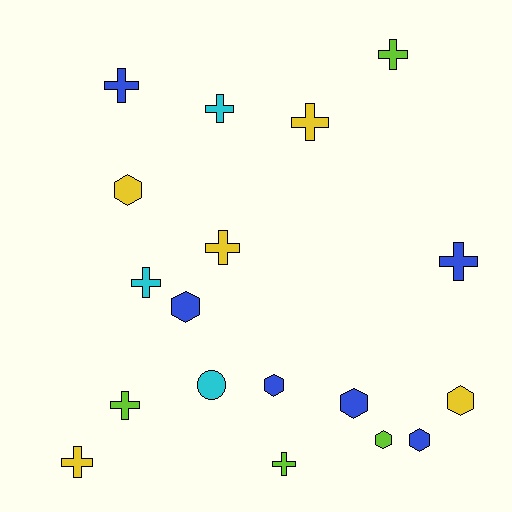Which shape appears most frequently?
Cross, with 10 objects.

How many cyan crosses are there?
There are 2 cyan crosses.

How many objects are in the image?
There are 18 objects.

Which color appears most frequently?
Blue, with 6 objects.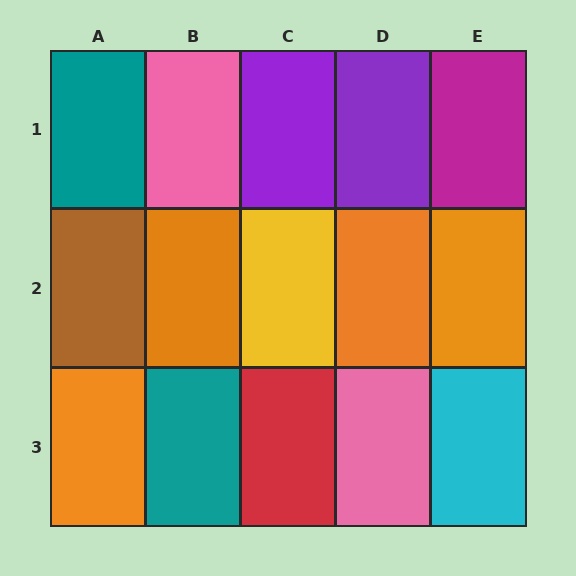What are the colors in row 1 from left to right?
Teal, pink, purple, purple, magenta.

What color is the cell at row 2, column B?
Orange.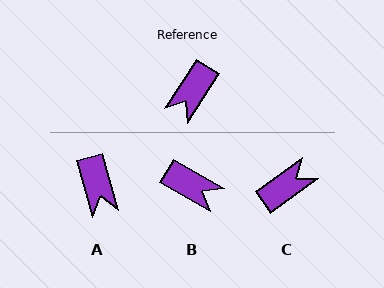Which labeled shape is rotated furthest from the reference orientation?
C, about 159 degrees away.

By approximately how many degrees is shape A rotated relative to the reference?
Approximately 49 degrees counter-clockwise.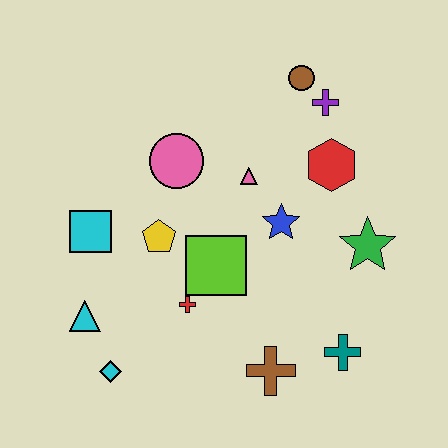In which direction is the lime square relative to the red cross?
The lime square is above the red cross.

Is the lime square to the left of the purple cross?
Yes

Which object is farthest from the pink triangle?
The cyan diamond is farthest from the pink triangle.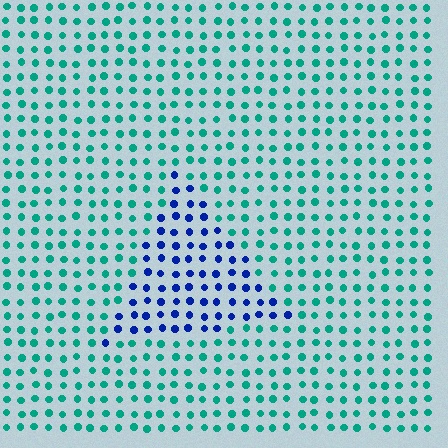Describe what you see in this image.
The image is filled with small teal elements in a uniform arrangement. A triangle-shaped region is visible where the elements are tinted to a slightly different hue, forming a subtle color boundary.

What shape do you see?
I see a triangle.